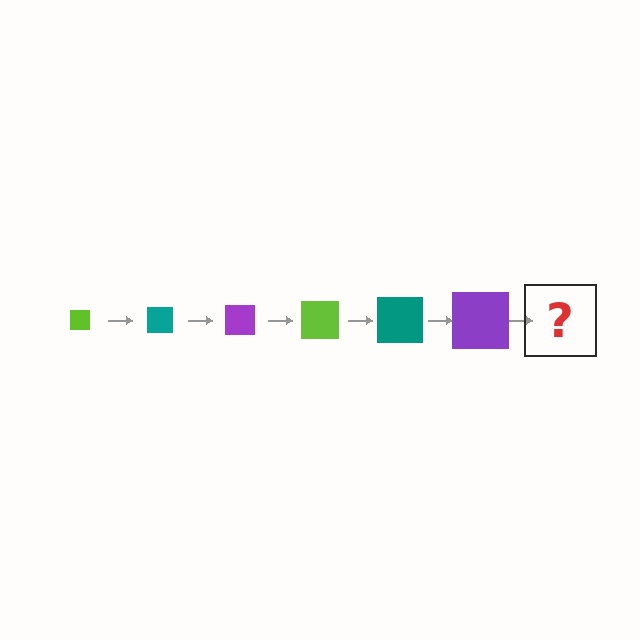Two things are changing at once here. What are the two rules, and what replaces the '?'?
The two rules are that the square grows larger each step and the color cycles through lime, teal, and purple. The '?' should be a lime square, larger than the previous one.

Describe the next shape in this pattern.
It should be a lime square, larger than the previous one.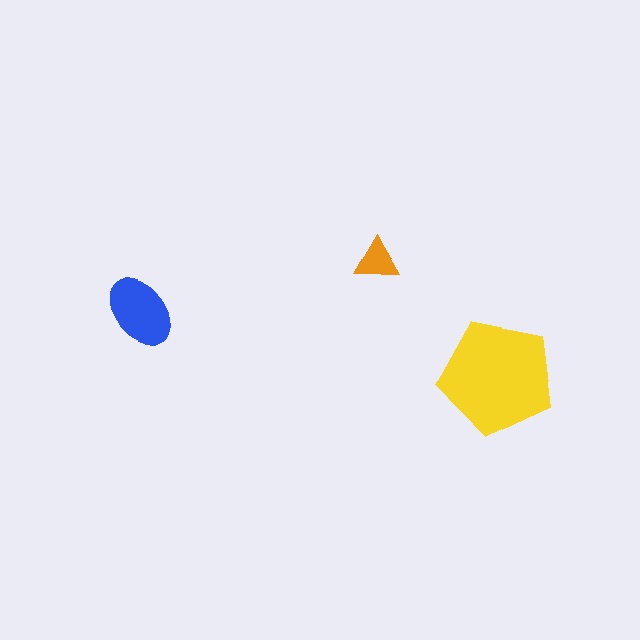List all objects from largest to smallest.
The yellow pentagon, the blue ellipse, the orange triangle.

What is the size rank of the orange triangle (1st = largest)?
3rd.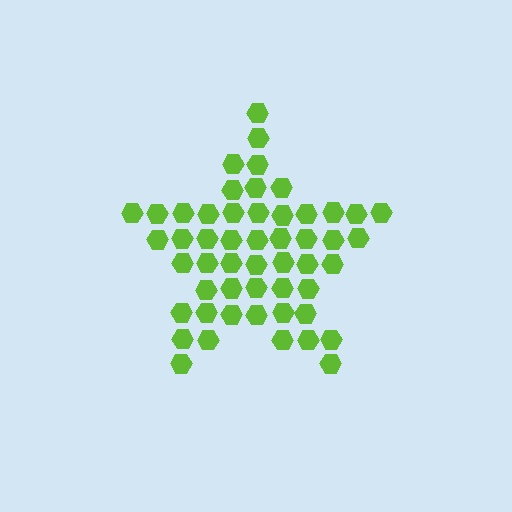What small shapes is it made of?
It is made of small hexagons.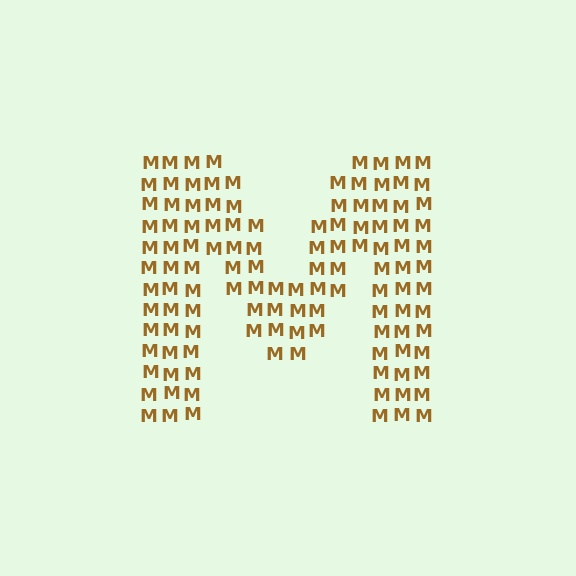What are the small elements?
The small elements are letter M's.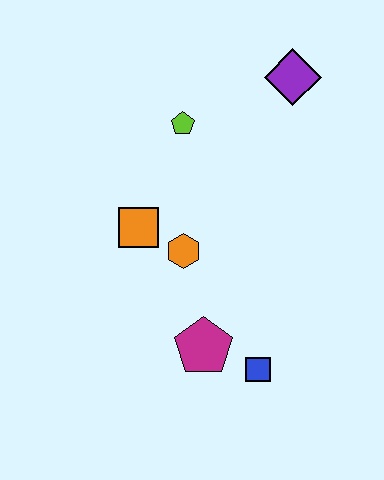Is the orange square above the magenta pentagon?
Yes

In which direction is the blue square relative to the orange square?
The blue square is below the orange square.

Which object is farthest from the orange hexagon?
The purple diamond is farthest from the orange hexagon.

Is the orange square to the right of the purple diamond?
No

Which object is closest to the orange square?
The orange hexagon is closest to the orange square.